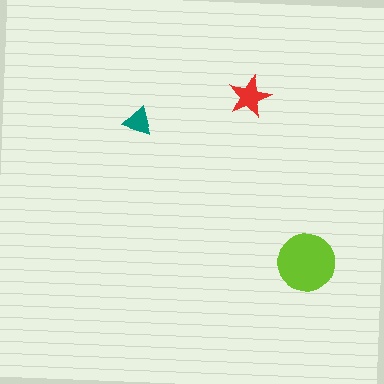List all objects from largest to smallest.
The lime circle, the red star, the teal triangle.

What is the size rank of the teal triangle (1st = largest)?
3rd.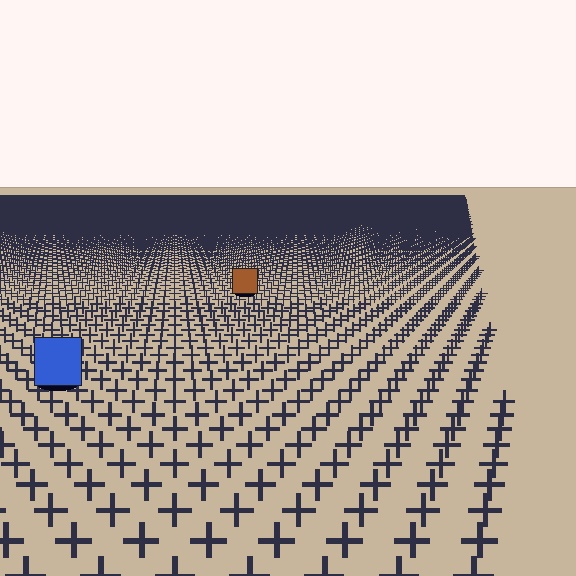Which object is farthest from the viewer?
The brown square is farthest from the viewer. It appears smaller and the ground texture around it is denser.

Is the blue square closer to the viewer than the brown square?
Yes. The blue square is closer — you can tell from the texture gradient: the ground texture is coarser near it.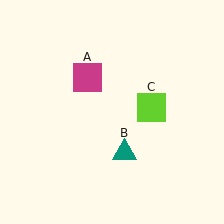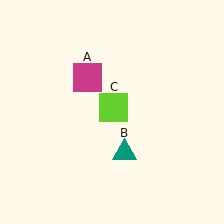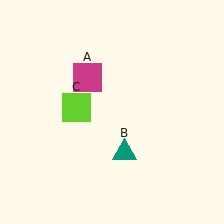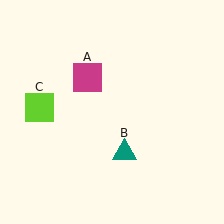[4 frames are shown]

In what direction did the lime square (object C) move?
The lime square (object C) moved left.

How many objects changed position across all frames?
1 object changed position: lime square (object C).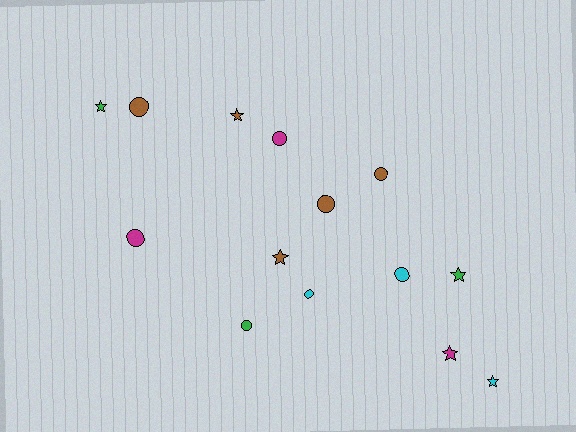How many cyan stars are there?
There is 1 cyan star.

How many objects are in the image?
There are 14 objects.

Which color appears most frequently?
Brown, with 5 objects.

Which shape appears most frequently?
Circle, with 8 objects.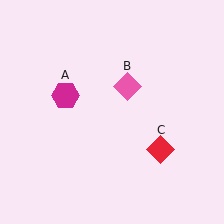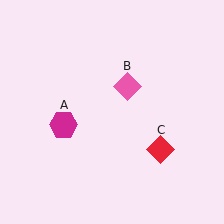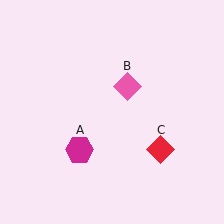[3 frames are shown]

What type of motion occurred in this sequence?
The magenta hexagon (object A) rotated counterclockwise around the center of the scene.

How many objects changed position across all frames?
1 object changed position: magenta hexagon (object A).